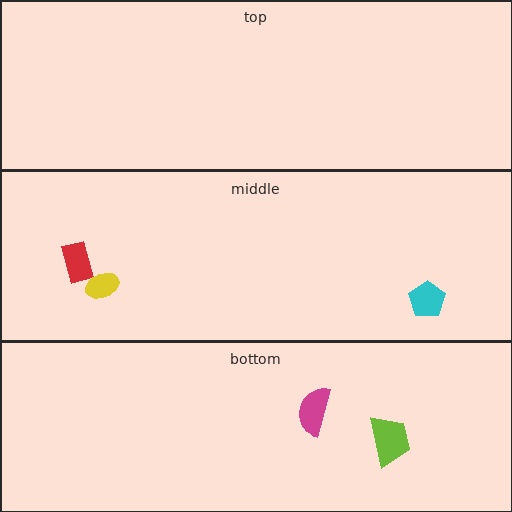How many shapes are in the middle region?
3.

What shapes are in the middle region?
The red rectangle, the yellow ellipse, the cyan pentagon.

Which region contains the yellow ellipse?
The middle region.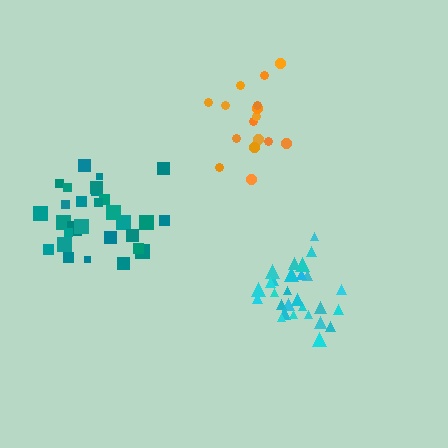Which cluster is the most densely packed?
Cyan.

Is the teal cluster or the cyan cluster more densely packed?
Cyan.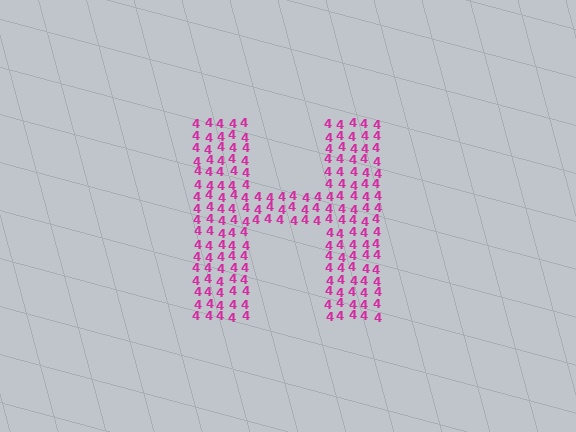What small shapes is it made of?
It is made of small digit 4's.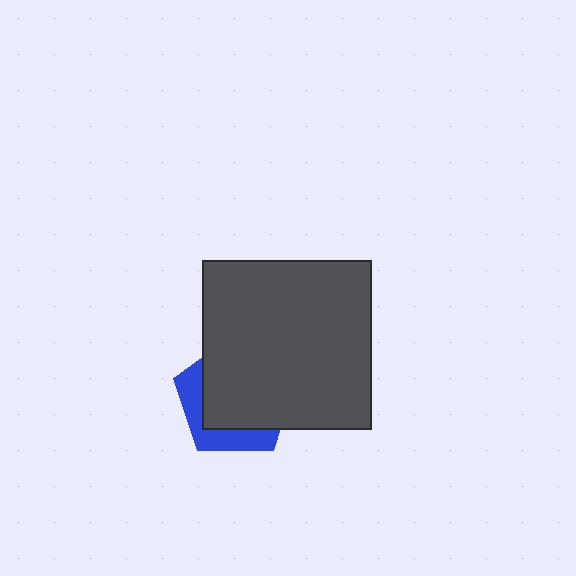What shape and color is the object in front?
The object in front is a dark gray square.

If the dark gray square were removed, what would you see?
You would see the complete blue pentagon.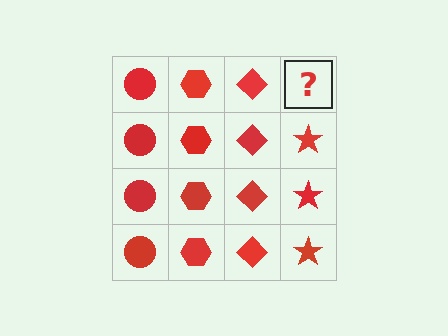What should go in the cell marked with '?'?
The missing cell should contain a red star.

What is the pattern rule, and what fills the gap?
The rule is that each column has a consistent shape. The gap should be filled with a red star.